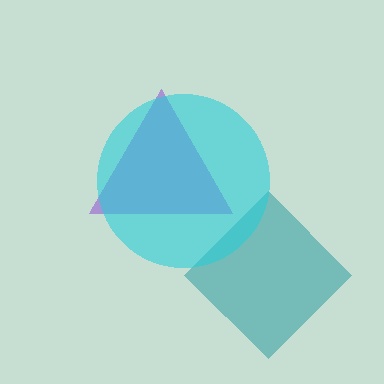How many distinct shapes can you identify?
There are 3 distinct shapes: a purple triangle, a teal diamond, a cyan circle.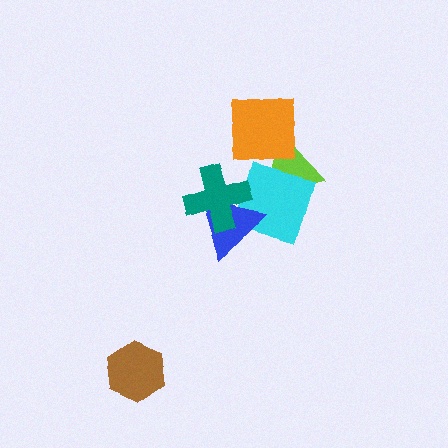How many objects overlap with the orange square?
1 object overlaps with the orange square.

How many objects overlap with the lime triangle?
2 objects overlap with the lime triangle.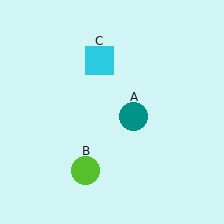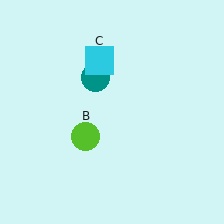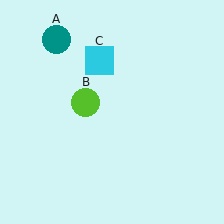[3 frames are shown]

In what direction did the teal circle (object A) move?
The teal circle (object A) moved up and to the left.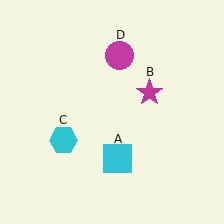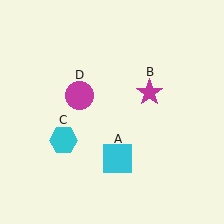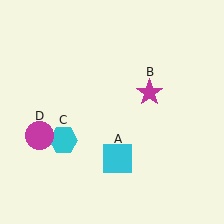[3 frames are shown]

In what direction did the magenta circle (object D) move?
The magenta circle (object D) moved down and to the left.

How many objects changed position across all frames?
1 object changed position: magenta circle (object D).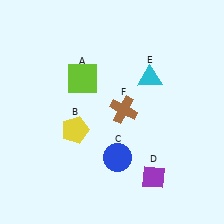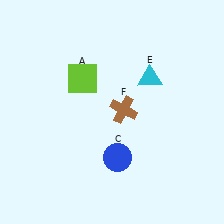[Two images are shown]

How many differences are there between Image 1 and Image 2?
There are 2 differences between the two images.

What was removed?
The purple diamond (D), the yellow pentagon (B) were removed in Image 2.